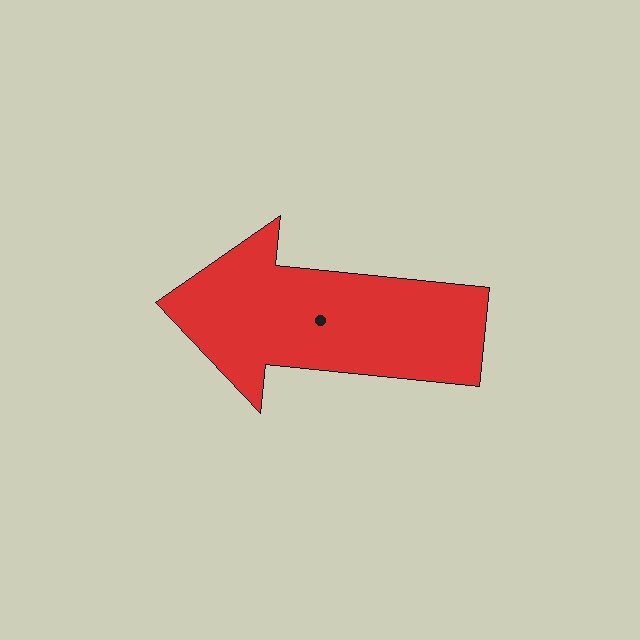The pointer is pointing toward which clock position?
Roughly 9 o'clock.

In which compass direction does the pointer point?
West.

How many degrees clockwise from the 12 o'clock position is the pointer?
Approximately 276 degrees.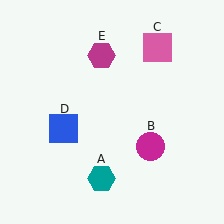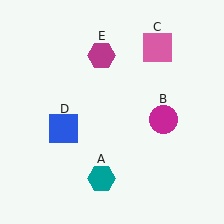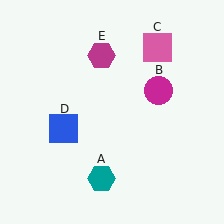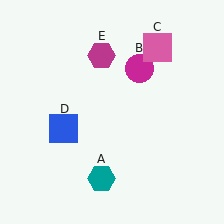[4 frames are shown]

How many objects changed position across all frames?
1 object changed position: magenta circle (object B).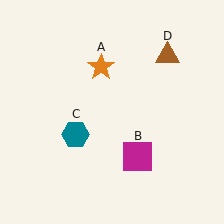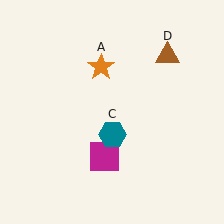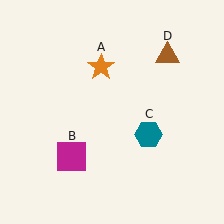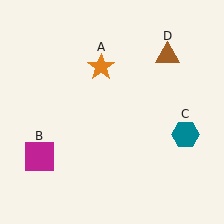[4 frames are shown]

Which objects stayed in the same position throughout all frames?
Orange star (object A) and brown triangle (object D) remained stationary.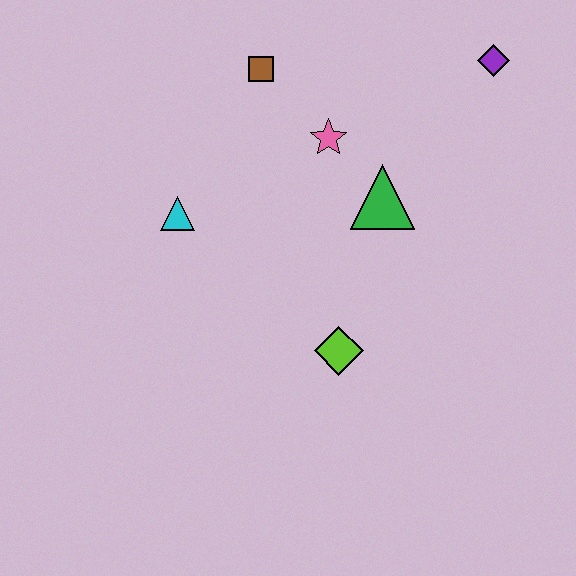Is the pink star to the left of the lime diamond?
Yes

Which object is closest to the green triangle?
The pink star is closest to the green triangle.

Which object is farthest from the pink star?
The lime diamond is farthest from the pink star.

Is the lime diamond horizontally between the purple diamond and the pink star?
Yes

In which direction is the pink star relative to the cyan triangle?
The pink star is to the right of the cyan triangle.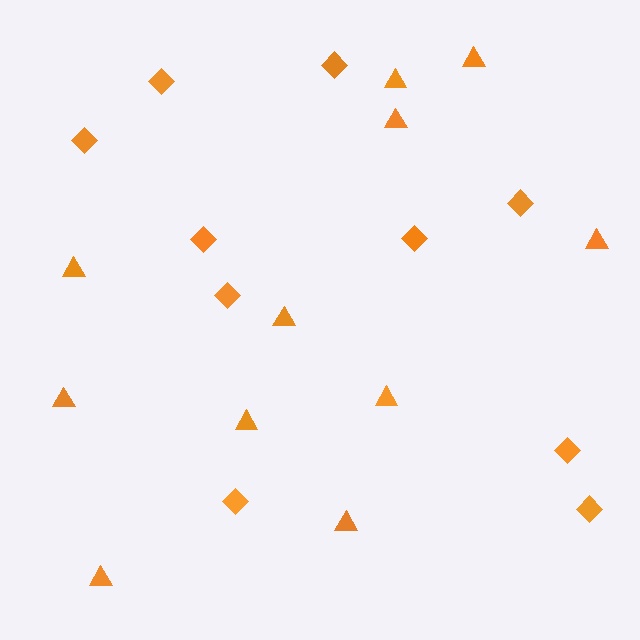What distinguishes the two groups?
There are 2 groups: one group of triangles (11) and one group of diamonds (10).